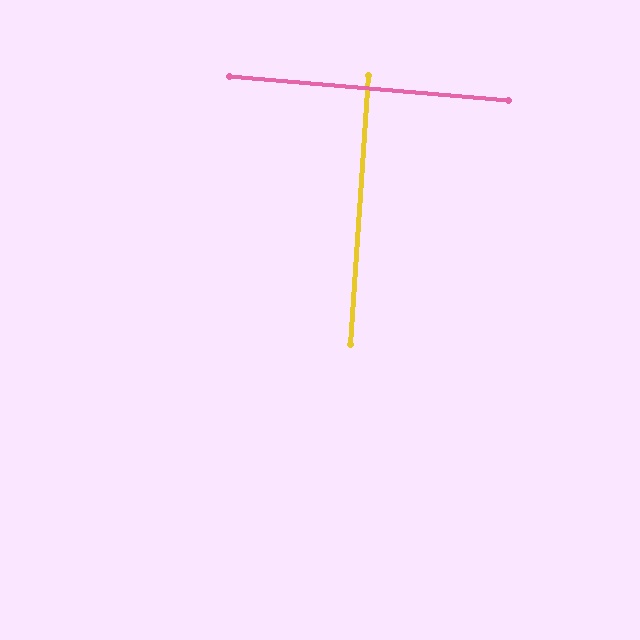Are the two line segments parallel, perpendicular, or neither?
Perpendicular — they meet at approximately 89°.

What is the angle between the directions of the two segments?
Approximately 89 degrees.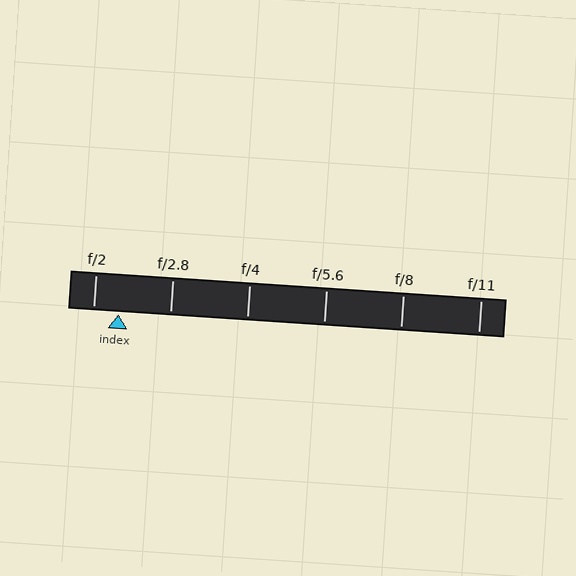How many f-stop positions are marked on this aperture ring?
There are 6 f-stop positions marked.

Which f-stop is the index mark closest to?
The index mark is closest to f/2.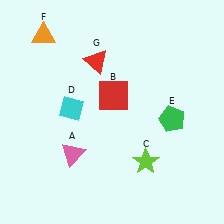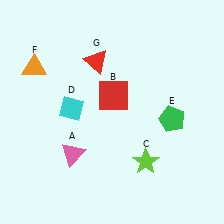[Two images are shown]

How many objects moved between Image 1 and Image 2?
1 object moved between the two images.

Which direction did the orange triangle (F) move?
The orange triangle (F) moved down.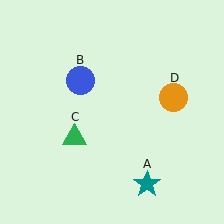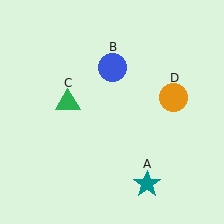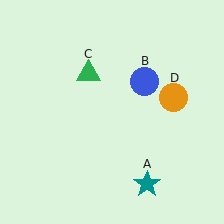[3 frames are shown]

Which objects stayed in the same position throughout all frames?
Teal star (object A) and orange circle (object D) remained stationary.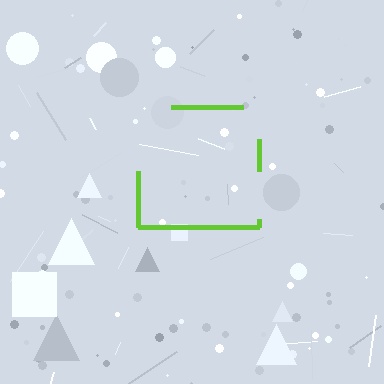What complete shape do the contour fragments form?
The contour fragments form a square.